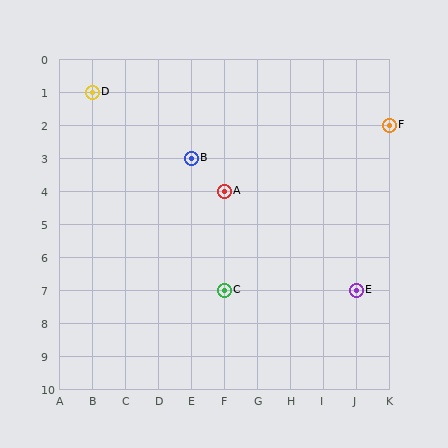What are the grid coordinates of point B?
Point B is at grid coordinates (E, 3).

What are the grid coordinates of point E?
Point E is at grid coordinates (J, 7).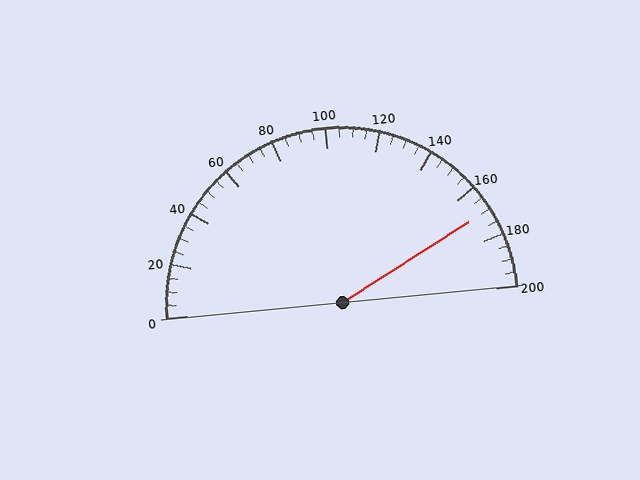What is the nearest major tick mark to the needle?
The nearest major tick mark is 160.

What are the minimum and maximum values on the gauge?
The gauge ranges from 0 to 200.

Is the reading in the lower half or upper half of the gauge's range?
The reading is in the upper half of the range (0 to 200).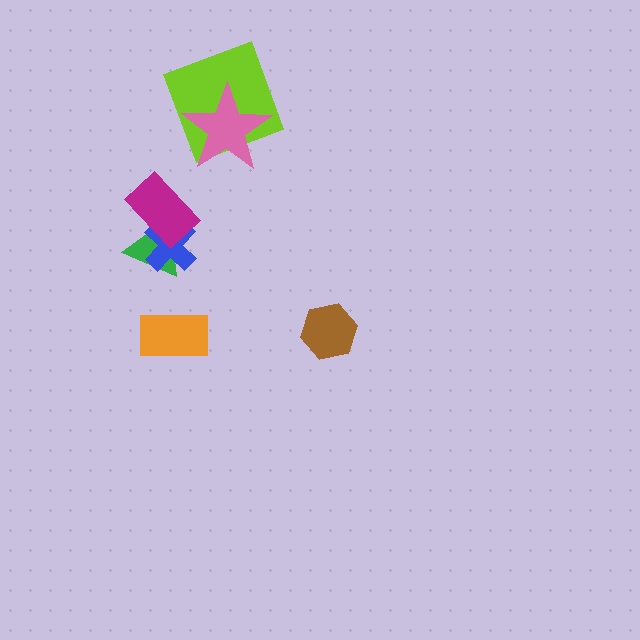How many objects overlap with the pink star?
1 object overlaps with the pink star.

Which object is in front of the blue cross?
The magenta rectangle is in front of the blue cross.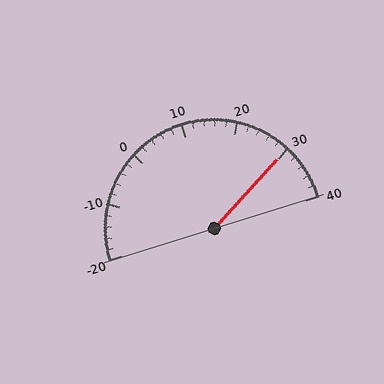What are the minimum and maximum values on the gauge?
The gauge ranges from -20 to 40.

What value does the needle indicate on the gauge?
The needle indicates approximately 30.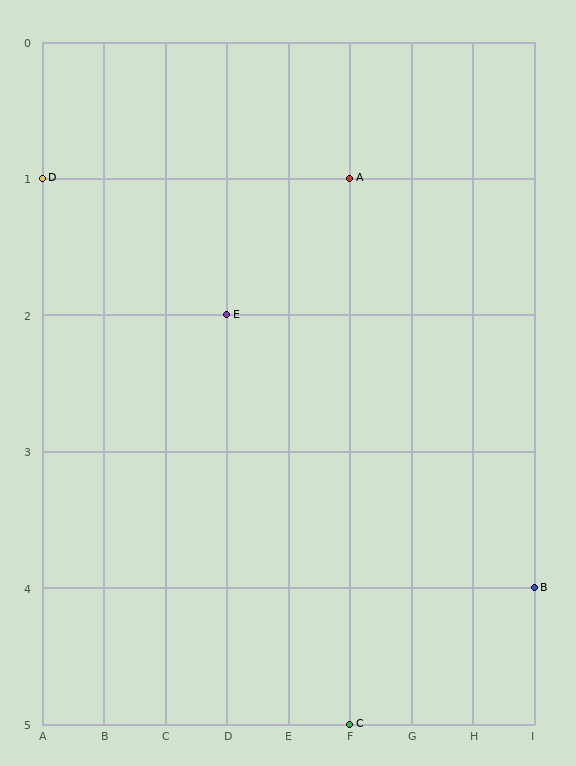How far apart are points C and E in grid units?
Points C and E are 2 columns and 3 rows apart (about 3.6 grid units diagonally).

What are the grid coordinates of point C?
Point C is at grid coordinates (F, 5).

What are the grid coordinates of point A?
Point A is at grid coordinates (F, 1).